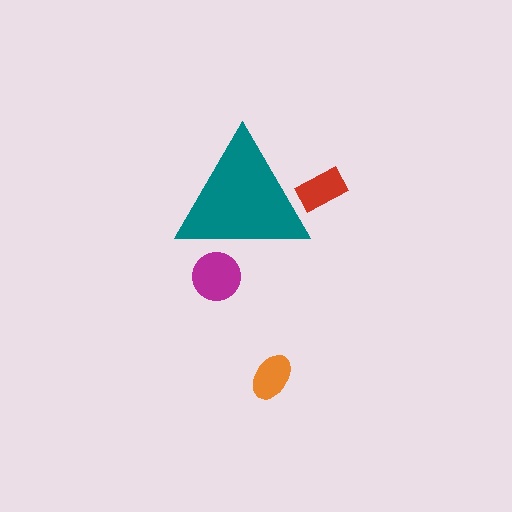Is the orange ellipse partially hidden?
No, the orange ellipse is fully visible.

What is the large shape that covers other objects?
A teal triangle.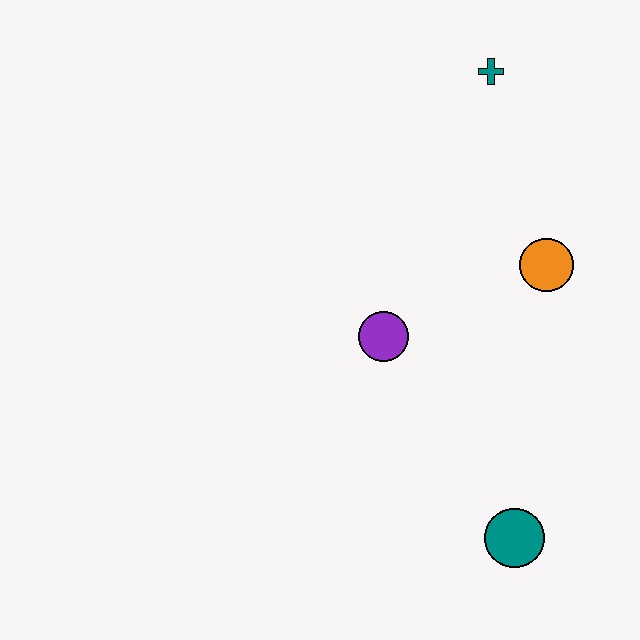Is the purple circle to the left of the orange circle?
Yes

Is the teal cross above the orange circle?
Yes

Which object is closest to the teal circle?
The purple circle is closest to the teal circle.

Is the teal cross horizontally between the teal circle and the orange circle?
No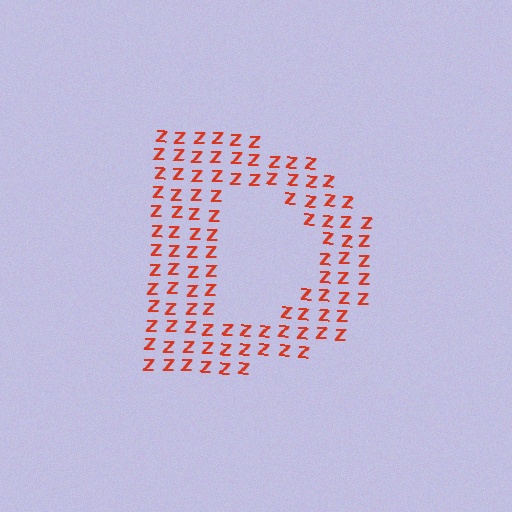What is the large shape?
The large shape is the letter D.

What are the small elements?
The small elements are letter Z's.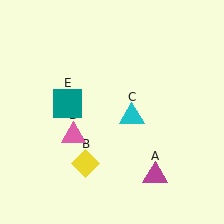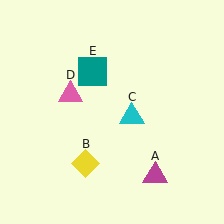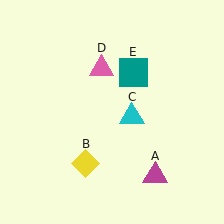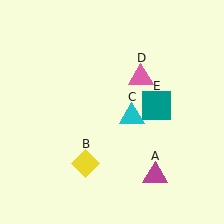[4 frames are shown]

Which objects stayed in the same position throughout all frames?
Magenta triangle (object A) and yellow diamond (object B) and cyan triangle (object C) remained stationary.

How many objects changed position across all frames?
2 objects changed position: pink triangle (object D), teal square (object E).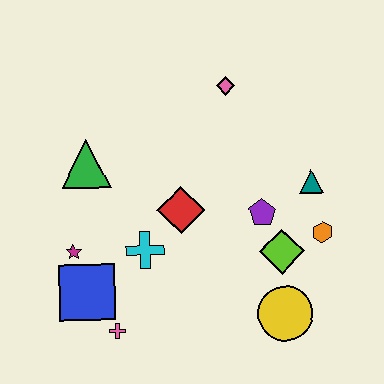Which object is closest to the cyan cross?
The red diamond is closest to the cyan cross.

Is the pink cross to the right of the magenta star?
Yes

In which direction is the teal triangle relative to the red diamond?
The teal triangle is to the right of the red diamond.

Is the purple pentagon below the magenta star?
No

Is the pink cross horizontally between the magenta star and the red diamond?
Yes